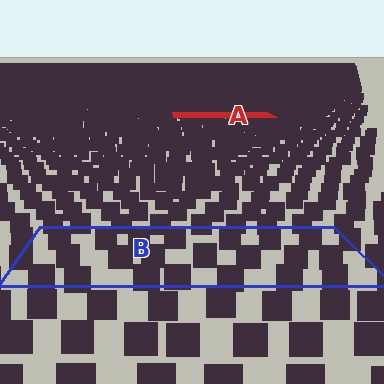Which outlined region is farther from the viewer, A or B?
Region A is farther from the viewer — the texture elements inside it appear smaller and more densely packed.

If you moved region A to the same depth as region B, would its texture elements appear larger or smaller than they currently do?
They would appear larger. At a closer depth, the same texture elements are projected at a bigger on-screen size.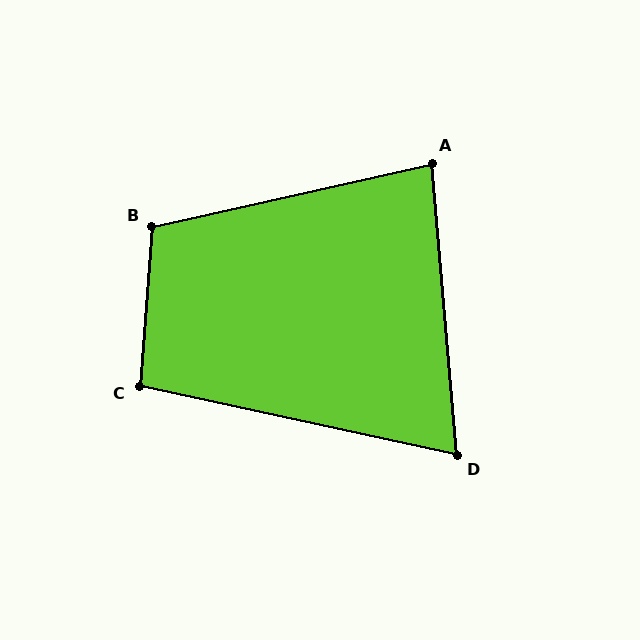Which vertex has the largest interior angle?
B, at approximately 107 degrees.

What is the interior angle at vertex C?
Approximately 98 degrees (obtuse).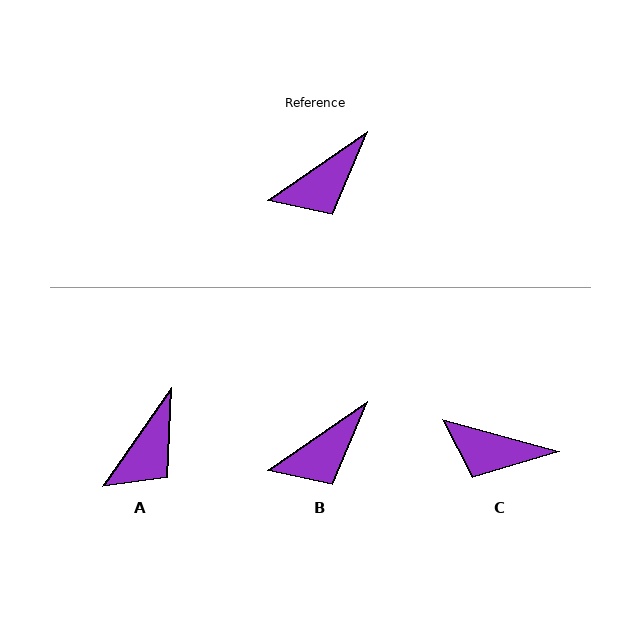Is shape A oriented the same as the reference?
No, it is off by about 20 degrees.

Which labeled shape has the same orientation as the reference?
B.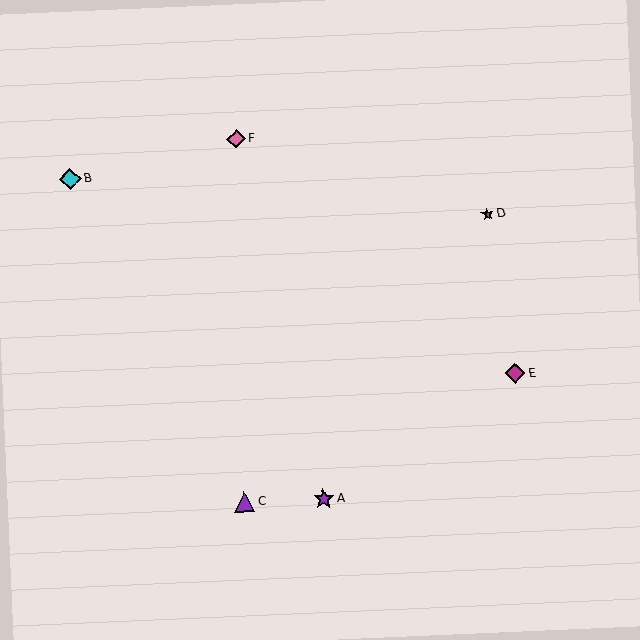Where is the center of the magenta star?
The center of the magenta star is at (487, 214).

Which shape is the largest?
The cyan diamond (labeled B) is the largest.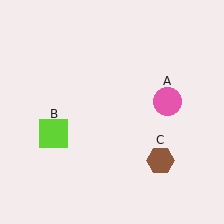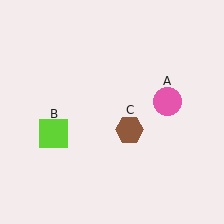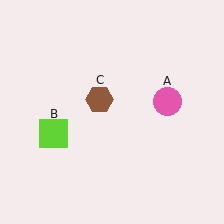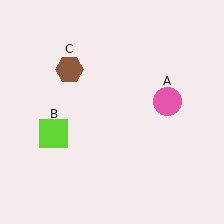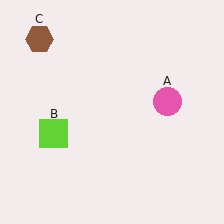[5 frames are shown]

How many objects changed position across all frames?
1 object changed position: brown hexagon (object C).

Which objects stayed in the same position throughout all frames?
Pink circle (object A) and lime square (object B) remained stationary.